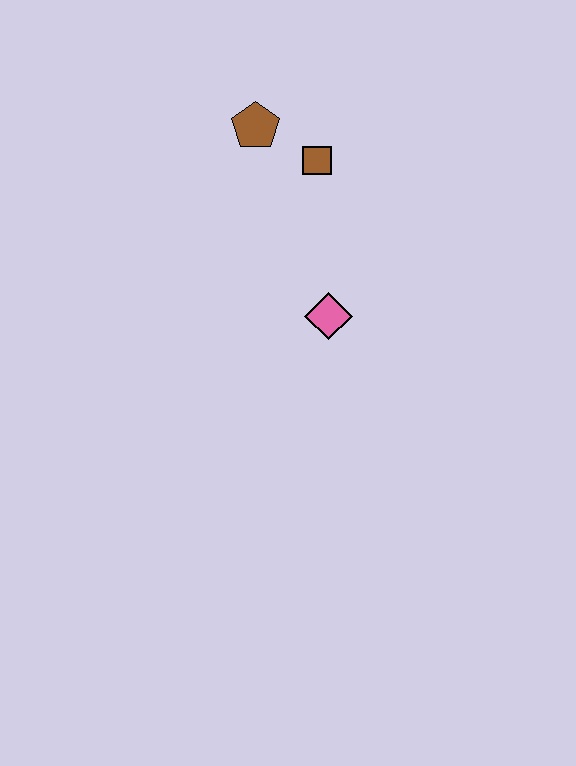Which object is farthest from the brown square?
The pink diamond is farthest from the brown square.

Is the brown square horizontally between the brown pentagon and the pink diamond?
Yes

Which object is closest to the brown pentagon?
The brown square is closest to the brown pentagon.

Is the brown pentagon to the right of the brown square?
No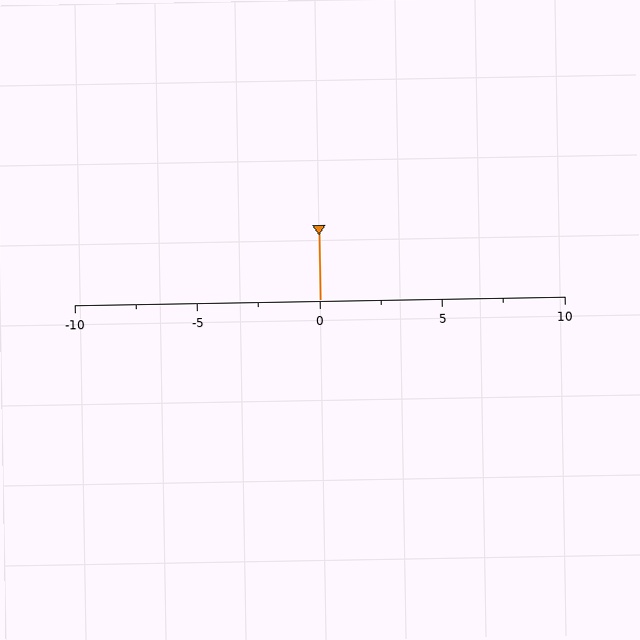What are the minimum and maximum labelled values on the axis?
The axis runs from -10 to 10.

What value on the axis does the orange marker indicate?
The marker indicates approximately 0.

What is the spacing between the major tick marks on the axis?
The major ticks are spaced 5 apart.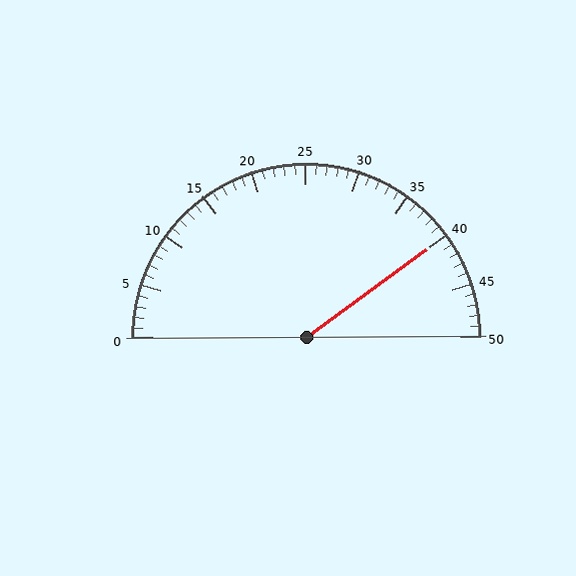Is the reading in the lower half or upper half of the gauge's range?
The reading is in the upper half of the range (0 to 50).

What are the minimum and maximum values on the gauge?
The gauge ranges from 0 to 50.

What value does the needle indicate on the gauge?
The needle indicates approximately 40.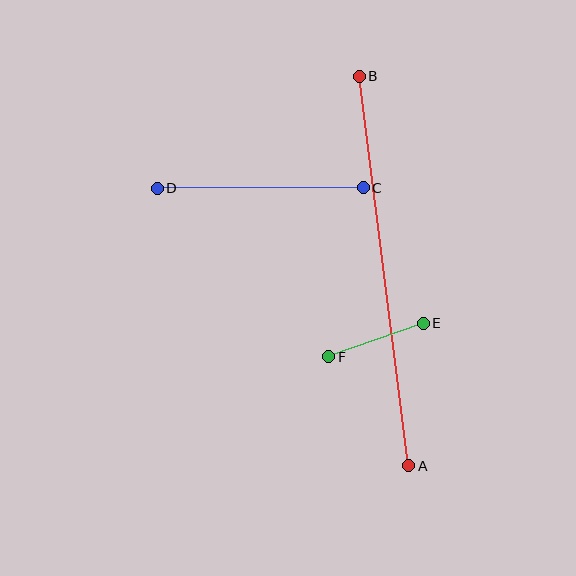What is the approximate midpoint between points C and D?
The midpoint is at approximately (260, 188) pixels.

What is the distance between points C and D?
The distance is approximately 206 pixels.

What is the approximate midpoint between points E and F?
The midpoint is at approximately (376, 340) pixels.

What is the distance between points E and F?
The distance is approximately 100 pixels.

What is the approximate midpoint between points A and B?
The midpoint is at approximately (384, 271) pixels.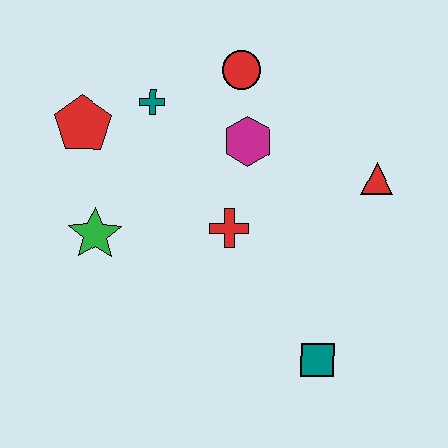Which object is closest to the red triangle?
The magenta hexagon is closest to the red triangle.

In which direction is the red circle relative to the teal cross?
The red circle is to the right of the teal cross.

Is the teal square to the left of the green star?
No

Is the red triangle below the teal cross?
Yes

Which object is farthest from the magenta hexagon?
The teal square is farthest from the magenta hexagon.